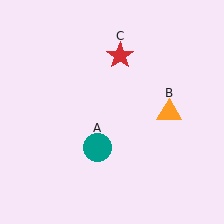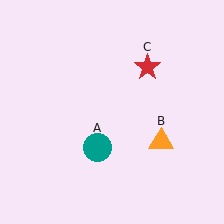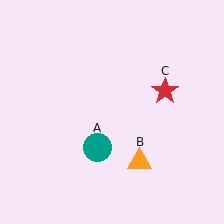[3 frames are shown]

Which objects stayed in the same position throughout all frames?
Teal circle (object A) remained stationary.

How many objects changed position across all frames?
2 objects changed position: orange triangle (object B), red star (object C).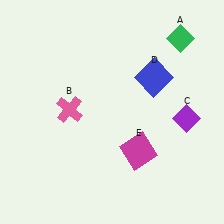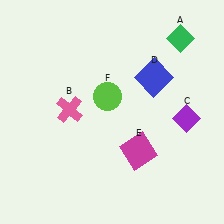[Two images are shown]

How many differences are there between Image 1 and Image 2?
There is 1 difference between the two images.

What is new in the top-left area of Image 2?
A lime circle (F) was added in the top-left area of Image 2.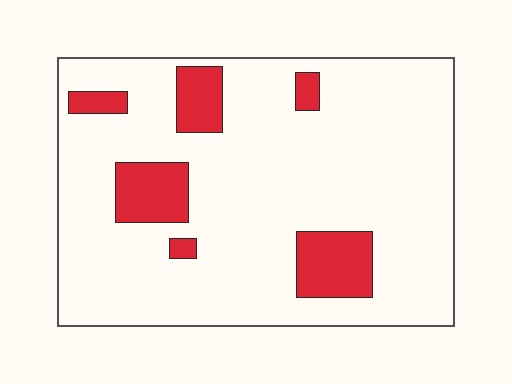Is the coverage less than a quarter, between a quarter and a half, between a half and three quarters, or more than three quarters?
Less than a quarter.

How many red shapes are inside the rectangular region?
6.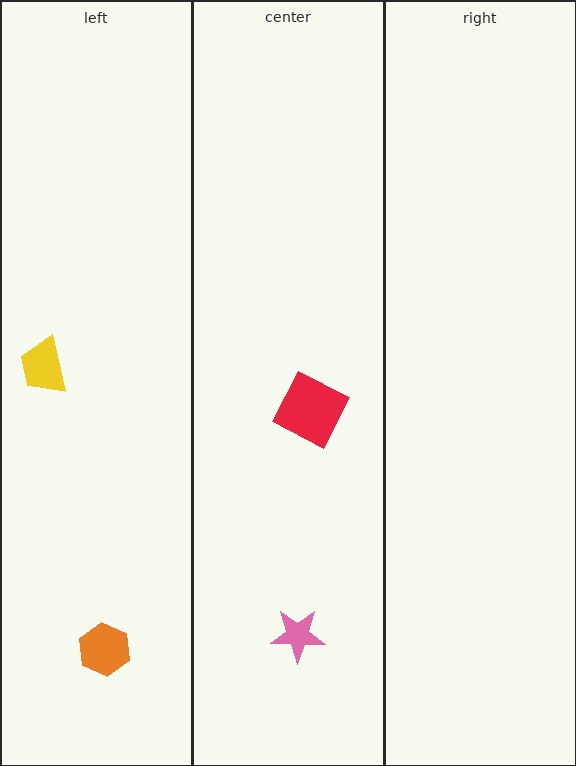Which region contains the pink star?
The center region.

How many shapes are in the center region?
2.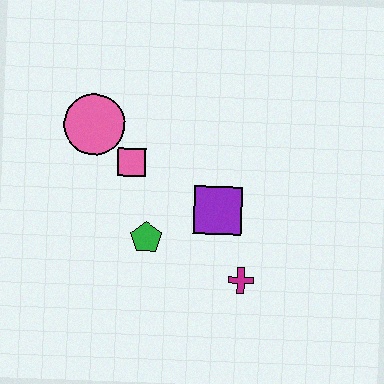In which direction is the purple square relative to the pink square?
The purple square is to the right of the pink square.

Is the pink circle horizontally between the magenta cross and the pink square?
No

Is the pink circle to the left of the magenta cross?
Yes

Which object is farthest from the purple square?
The pink circle is farthest from the purple square.